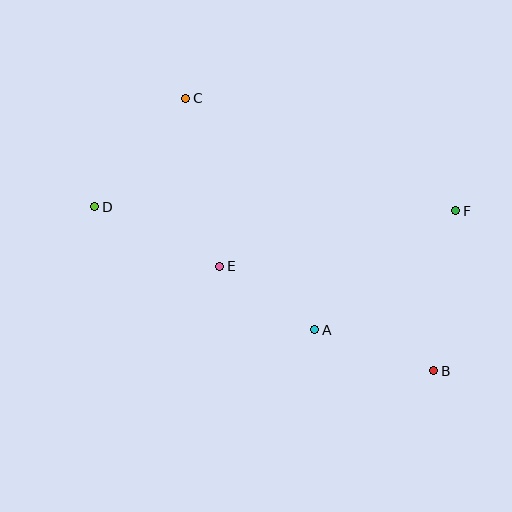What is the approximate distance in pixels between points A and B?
The distance between A and B is approximately 126 pixels.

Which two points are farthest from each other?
Points B and D are farthest from each other.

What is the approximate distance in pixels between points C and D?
The distance between C and D is approximately 142 pixels.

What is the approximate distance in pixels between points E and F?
The distance between E and F is approximately 242 pixels.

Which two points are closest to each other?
Points A and E are closest to each other.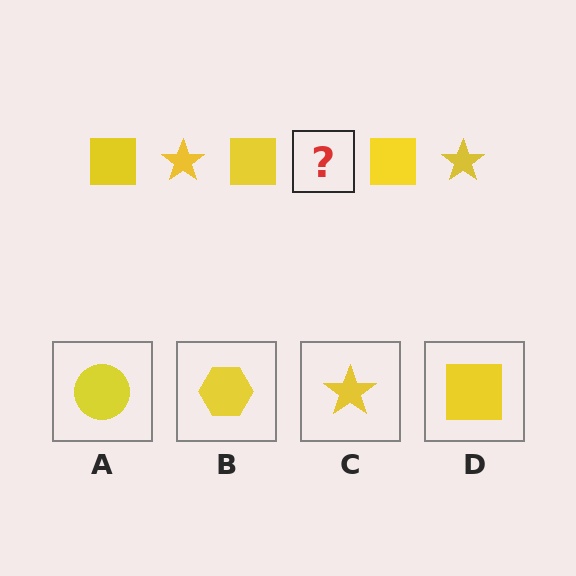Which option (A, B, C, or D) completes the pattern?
C.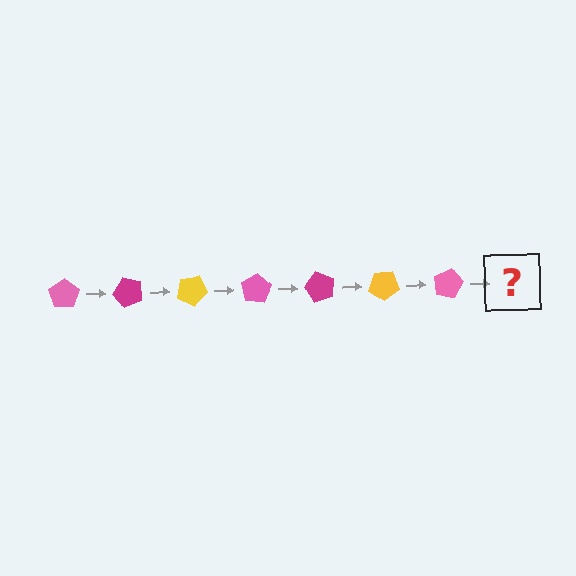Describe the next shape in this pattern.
It should be a magenta pentagon, rotated 350 degrees from the start.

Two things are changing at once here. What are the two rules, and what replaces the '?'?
The two rules are that it rotates 50 degrees each step and the color cycles through pink, magenta, and yellow. The '?' should be a magenta pentagon, rotated 350 degrees from the start.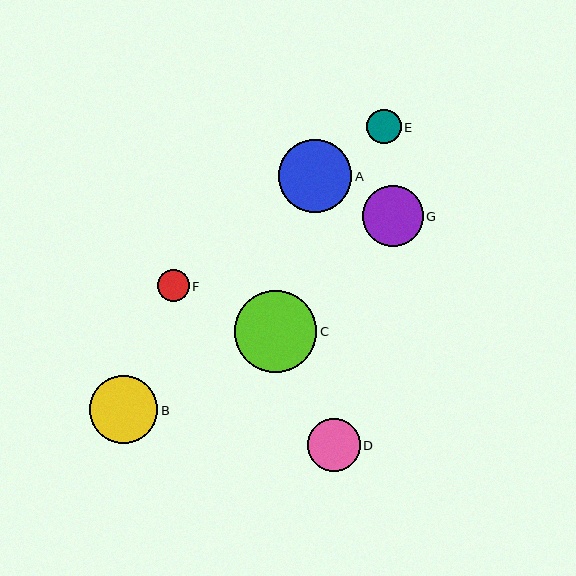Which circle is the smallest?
Circle F is the smallest with a size of approximately 32 pixels.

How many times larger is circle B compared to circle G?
Circle B is approximately 1.1 times the size of circle G.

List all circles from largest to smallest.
From largest to smallest: C, A, B, G, D, E, F.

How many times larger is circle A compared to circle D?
Circle A is approximately 1.4 times the size of circle D.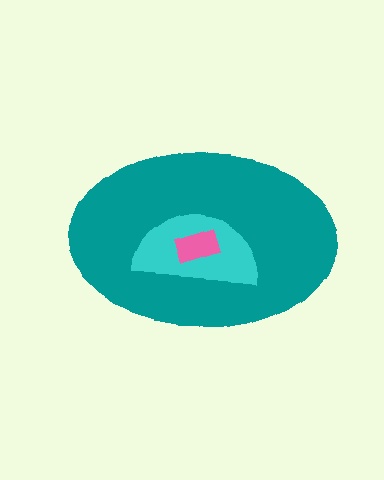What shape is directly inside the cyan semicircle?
The pink rectangle.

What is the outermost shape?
The teal ellipse.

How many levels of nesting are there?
3.